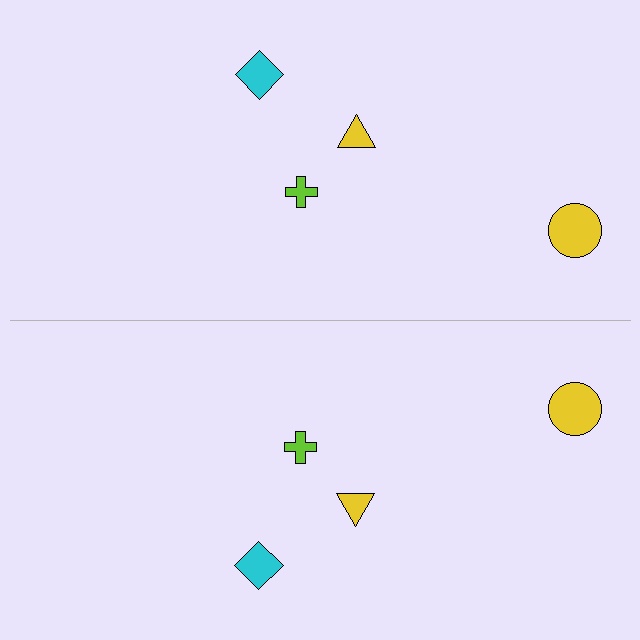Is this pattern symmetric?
Yes, this pattern has bilateral (reflection) symmetry.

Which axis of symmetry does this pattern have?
The pattern has a horizontal axis of symmetry running through the center of the image.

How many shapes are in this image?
There are 8 shapes in this image.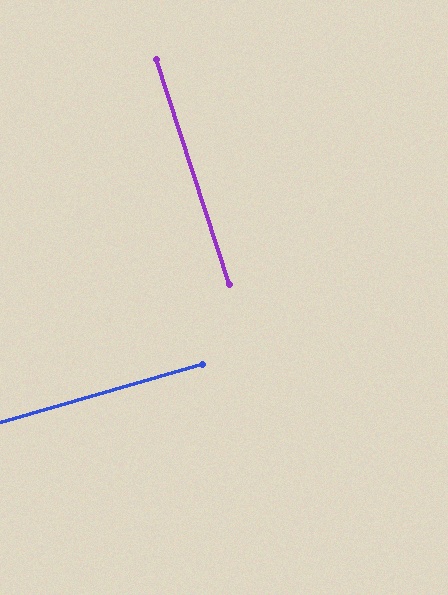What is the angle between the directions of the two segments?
Approximately 88 degrees.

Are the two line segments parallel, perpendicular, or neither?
Perpendicular — they meet at approximately 88°.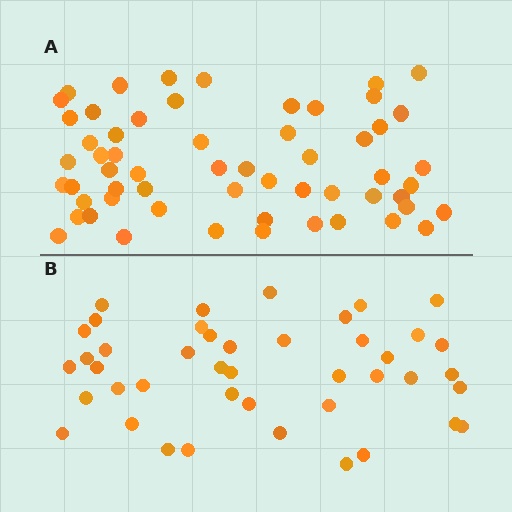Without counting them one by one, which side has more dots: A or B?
Region A (the top region) has more dots.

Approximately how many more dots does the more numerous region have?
Region A has approximately 15 more dots than region B.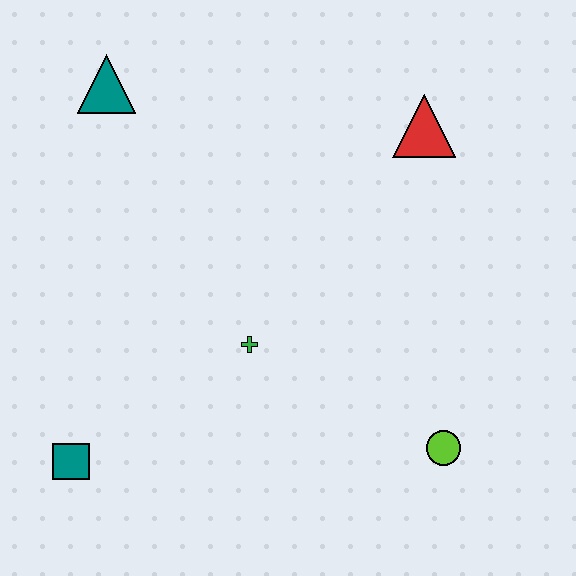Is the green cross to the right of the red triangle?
No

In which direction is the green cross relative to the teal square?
The green cross is to the right of the teal square.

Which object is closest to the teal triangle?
The green cross is closest to the teal triangle.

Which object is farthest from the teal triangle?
The lime circle is farthest from the teal triangle.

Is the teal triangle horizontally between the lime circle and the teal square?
Yes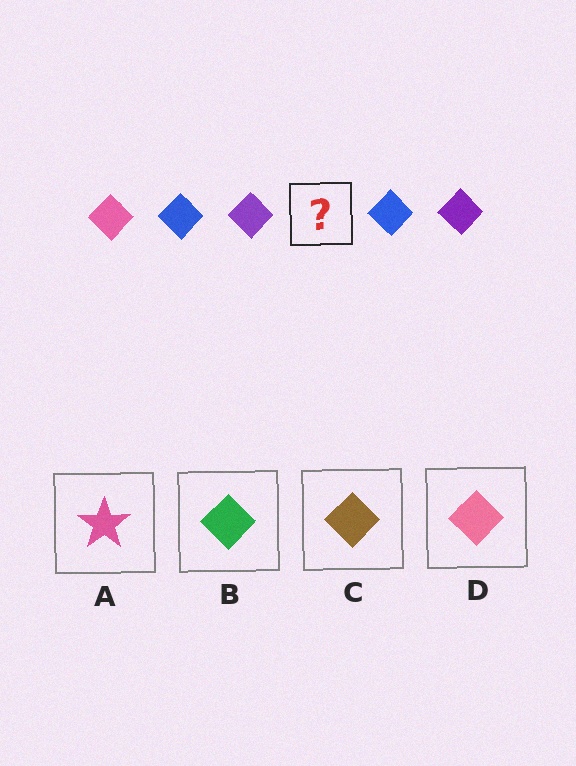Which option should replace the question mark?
Option D.